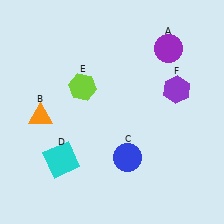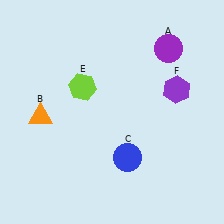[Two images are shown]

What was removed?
The cyan square (D) was removed in Image 2.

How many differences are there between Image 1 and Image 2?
There is 1 difference between the two images.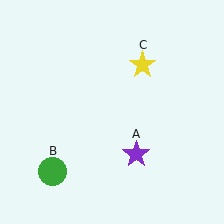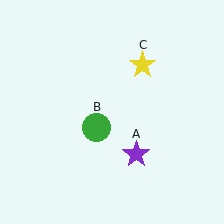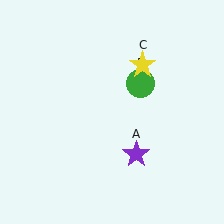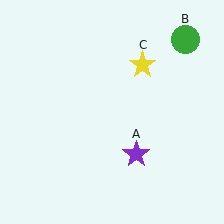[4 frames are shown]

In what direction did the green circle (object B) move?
The green circle (object B) moved up and to the right.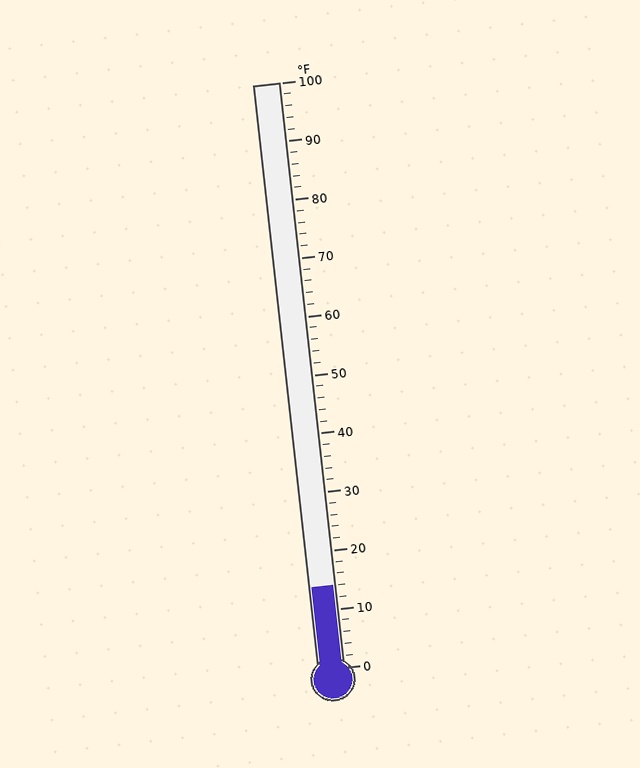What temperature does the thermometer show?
The thermometer shows approximately 14°F.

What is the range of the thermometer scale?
The thermometer scale ranges from 0°F to 100°F.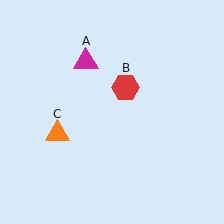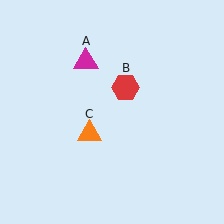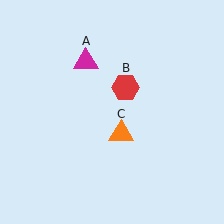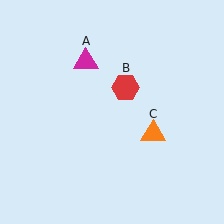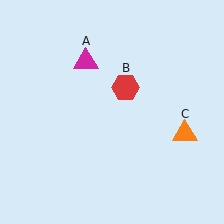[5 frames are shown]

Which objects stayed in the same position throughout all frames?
Magenta triangle (object A) and red hexagon (object B) remained stationary.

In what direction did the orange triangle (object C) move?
The orange triangle (object C) moved right.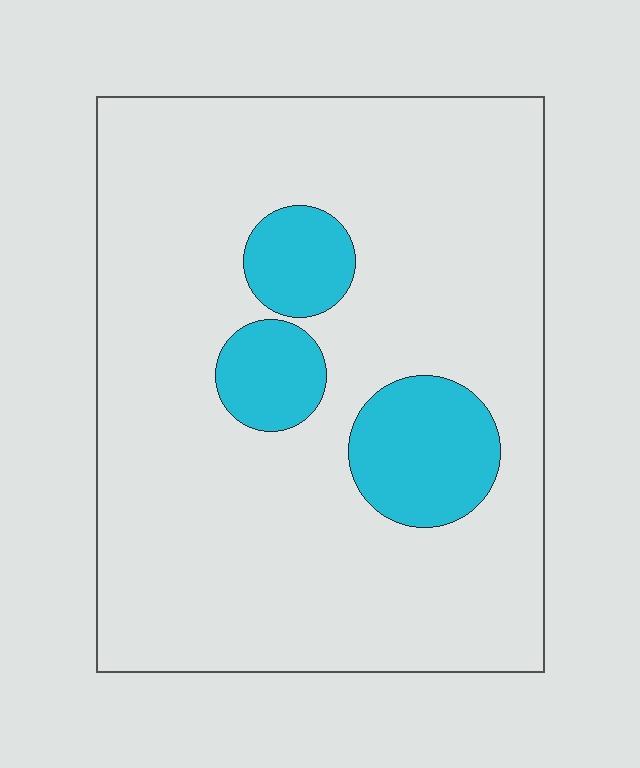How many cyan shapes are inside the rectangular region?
3.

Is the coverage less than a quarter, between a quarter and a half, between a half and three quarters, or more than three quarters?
Less than a quarter.